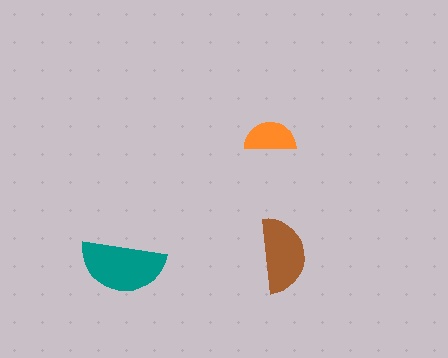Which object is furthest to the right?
The brown semicircle is rightmost.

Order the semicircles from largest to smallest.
the teal one, the brown one, the orange one.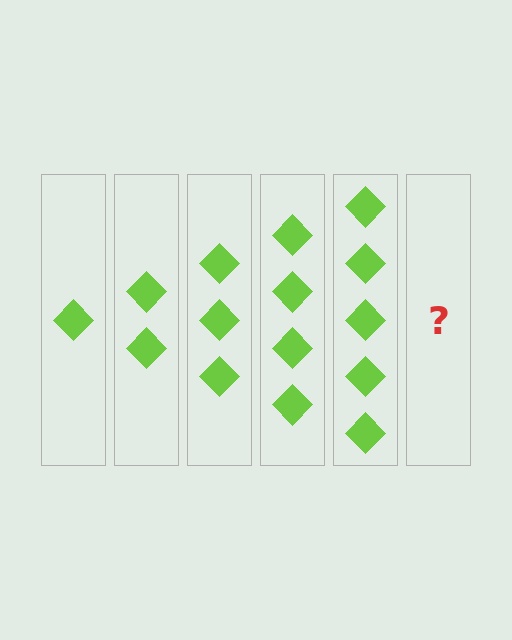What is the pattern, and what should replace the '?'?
The pattern is that each step adds one more diamond. The '?' should be 6 diamonds.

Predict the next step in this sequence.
The next step is 6 diamonds.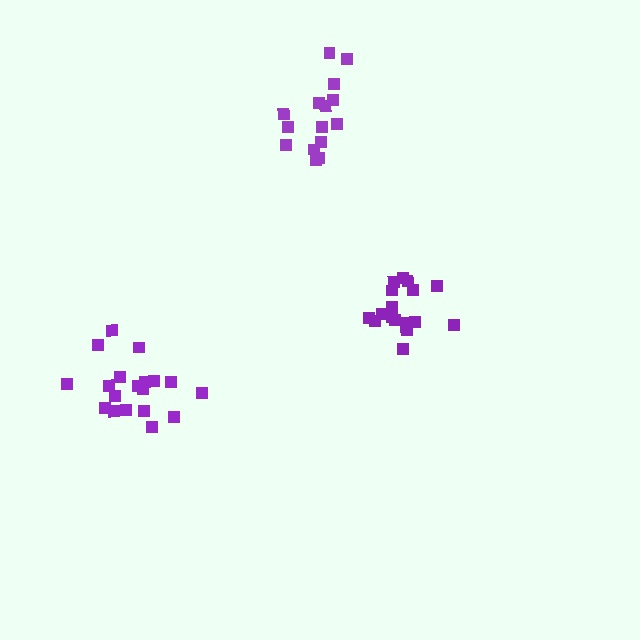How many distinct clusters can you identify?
There are 3 distinct clusters.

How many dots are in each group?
Group 1: 19 dots, Group 2: 15 dots, Group 3: 19 dots (53 total).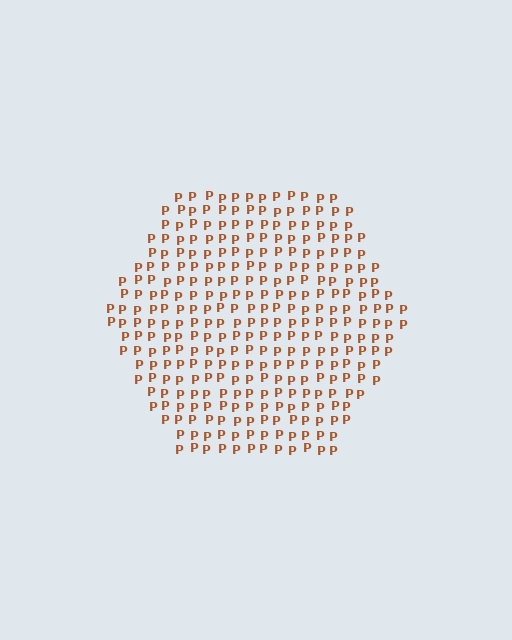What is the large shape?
The large shape is a hexagon.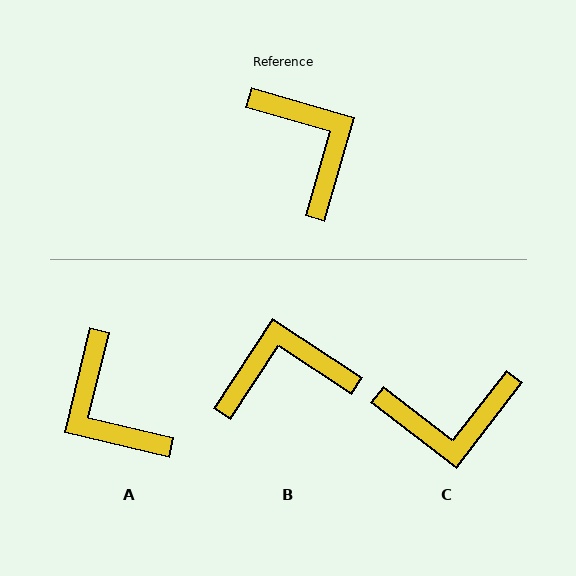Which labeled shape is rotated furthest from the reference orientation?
A, about 178 degrees away.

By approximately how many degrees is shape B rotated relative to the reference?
Approximately 73 degrees counter-clockwise.